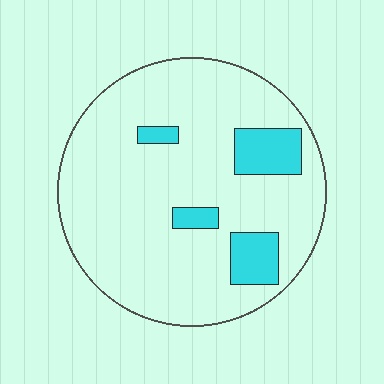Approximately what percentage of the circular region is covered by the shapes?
Approximately 15%.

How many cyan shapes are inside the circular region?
4.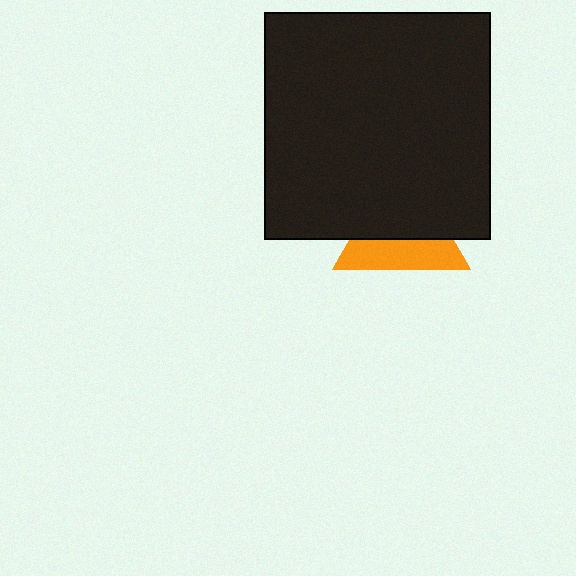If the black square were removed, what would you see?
You would see the complete orange triangle.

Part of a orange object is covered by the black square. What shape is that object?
It is a triangle.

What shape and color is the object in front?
The object in front is a black square.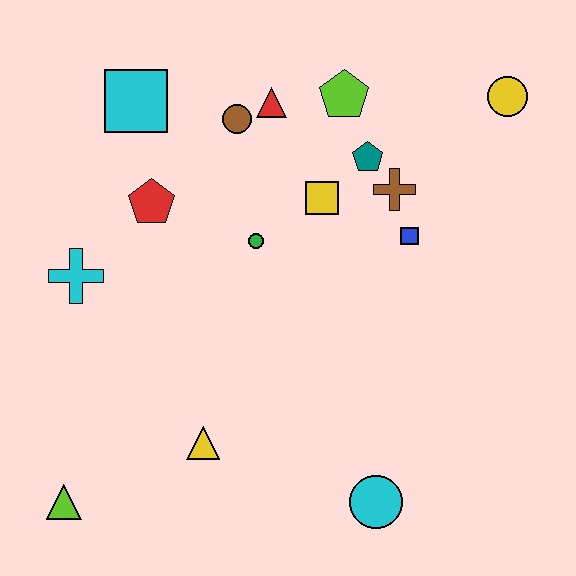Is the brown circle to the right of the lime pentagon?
No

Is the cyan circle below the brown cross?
Yes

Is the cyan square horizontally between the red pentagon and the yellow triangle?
No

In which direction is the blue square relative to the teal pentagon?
The blue square is below the teal pentagon.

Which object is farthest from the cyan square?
The cyan circle is farthest from the cyan square.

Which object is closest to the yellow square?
The teal pentagon is closest to the yellow square.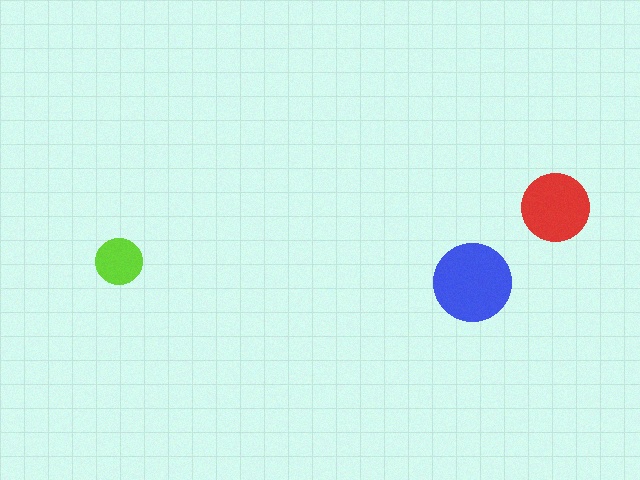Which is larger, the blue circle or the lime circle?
The blue one.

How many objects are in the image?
There are 3 objects in the image.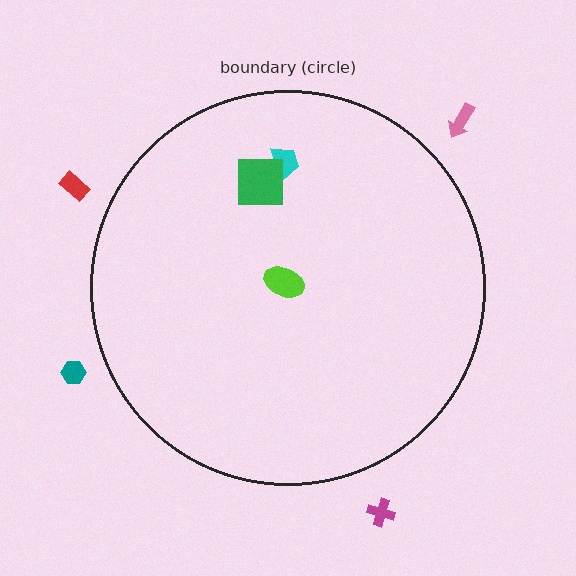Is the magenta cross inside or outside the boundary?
Outside.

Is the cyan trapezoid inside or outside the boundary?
Inside.